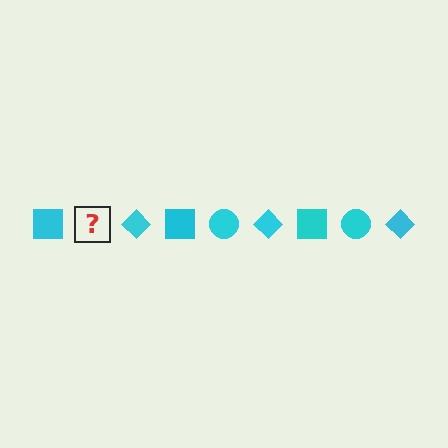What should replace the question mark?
The question mark should be replaced with a cyan circle.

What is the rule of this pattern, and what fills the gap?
The rule is that the pattern cycles through square, circle, diamond shapes in cyan. The gap should be filled with a cyan circle.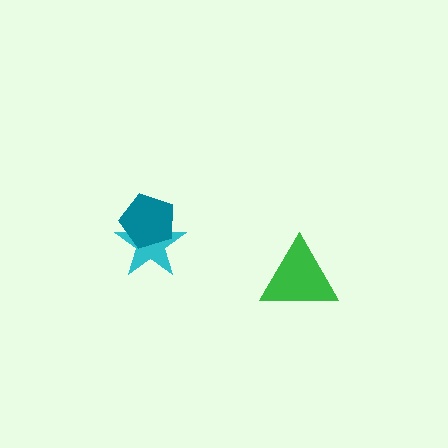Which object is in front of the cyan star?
The teal pentagon is in front of the cyan star.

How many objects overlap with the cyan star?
1 object overlaps with the cyan star.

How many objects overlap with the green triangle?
0 objects overlap with the green triangle.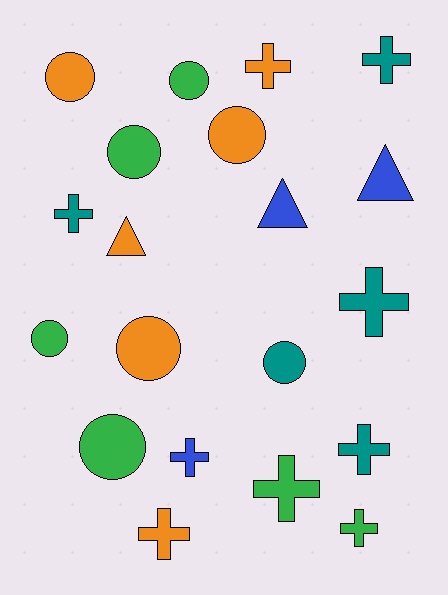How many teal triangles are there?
There are no teal triangles.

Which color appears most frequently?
Orange, with 6 objects.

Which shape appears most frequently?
Cross, with 9 objects.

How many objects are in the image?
There are 20 objects.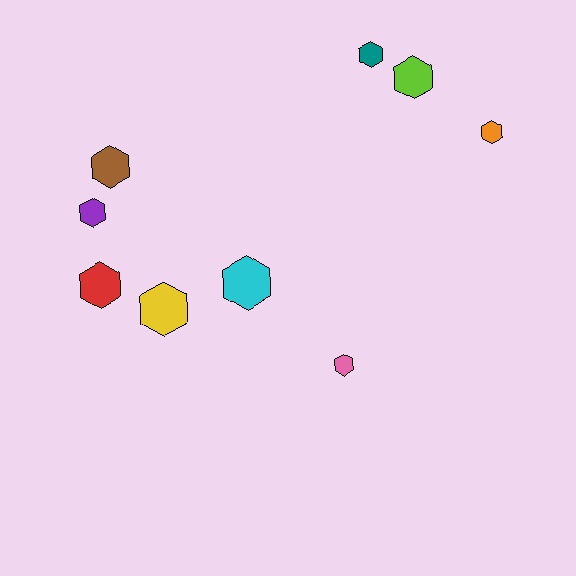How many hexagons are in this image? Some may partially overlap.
There are 9 hexagons.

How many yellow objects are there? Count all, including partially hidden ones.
There is 1 yellow object.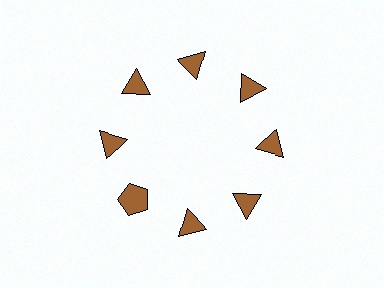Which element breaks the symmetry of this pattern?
The brown pentagon at roughly the 8 o'clock position breaks the symmetry. All other shapes are brown triangles.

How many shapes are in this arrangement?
There are 8 shapes arranged in a ring pattern.